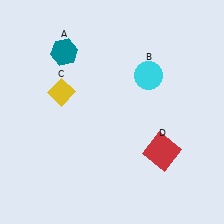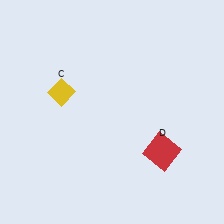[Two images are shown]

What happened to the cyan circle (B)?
The cyan circle (B) was removed in Image 2. It was in the top-right area of Image 1.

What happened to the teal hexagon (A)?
The teal hexagon (A) was removed in Image 2. It was in the top-left area of Image 1.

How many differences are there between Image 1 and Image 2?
There are 2 differences between the two images.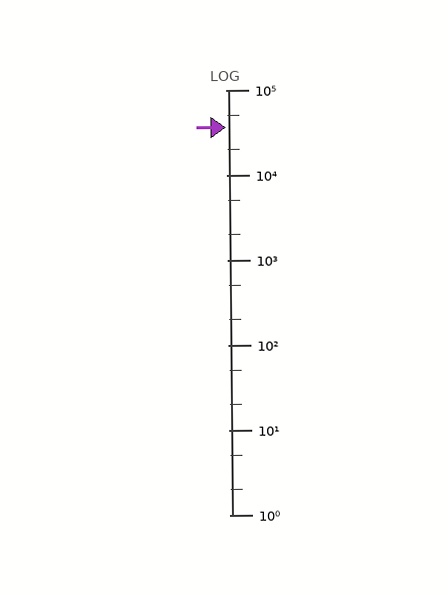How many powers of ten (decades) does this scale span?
The scale spans 5 decades, from 1 to 100000.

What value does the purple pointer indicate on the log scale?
The pointer indicates approximately 36000.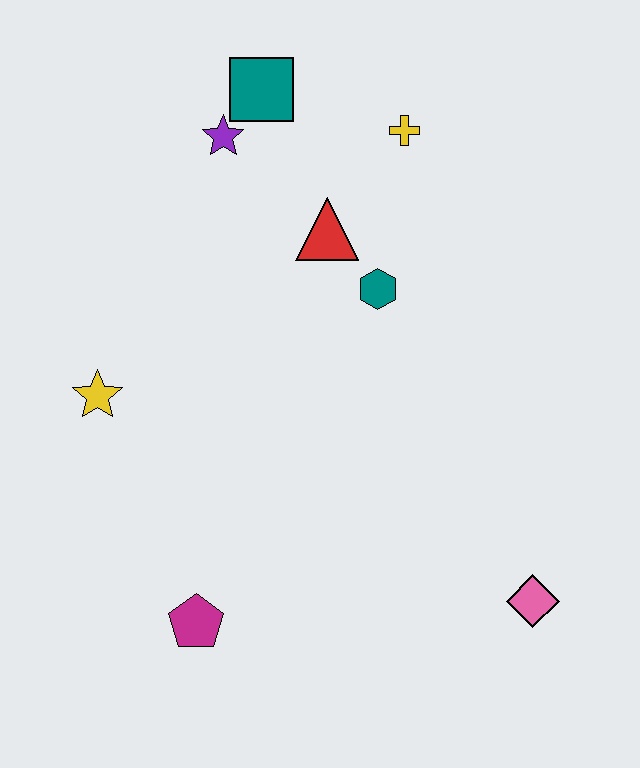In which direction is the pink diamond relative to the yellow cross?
The pink diamond is below the yellow cross.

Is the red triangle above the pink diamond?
Yes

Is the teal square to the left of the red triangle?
Yes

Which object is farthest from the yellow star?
The pink diamond is farthest from the yellow star.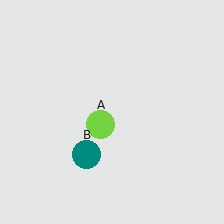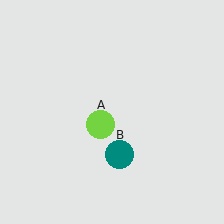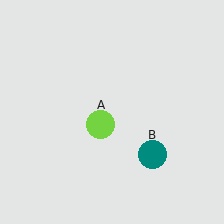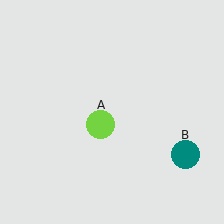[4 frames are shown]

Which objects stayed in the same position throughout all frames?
Lime circle (object A) remained stationary.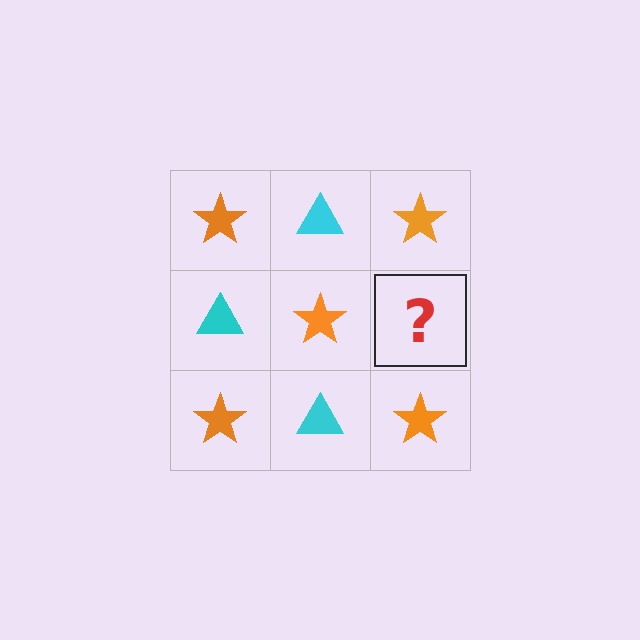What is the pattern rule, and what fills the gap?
The rule is that it alternates orange star and cyan triangle in a checkerboard pattern. The gap should be filled with a cyan triangle.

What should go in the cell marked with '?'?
The missing cell should contain a cyan triangle.